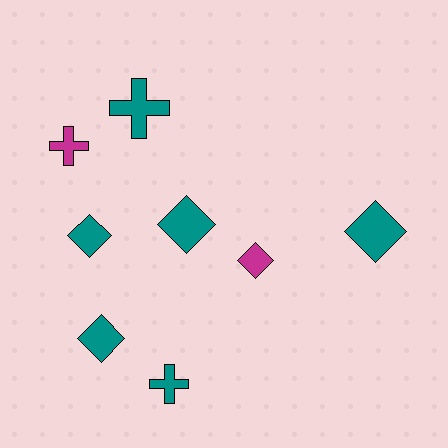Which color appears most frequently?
Teal, with 6 objects.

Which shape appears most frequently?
Diamond, with 5 objects.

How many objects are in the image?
There are 8 objects.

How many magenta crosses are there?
There is 1 magenta cross.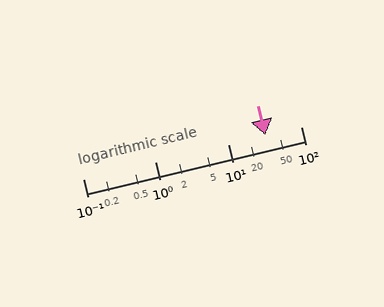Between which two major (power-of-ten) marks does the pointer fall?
The pointer is between 10 and 100.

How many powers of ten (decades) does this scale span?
The scale spans 3 decades, from 0.1 to 100.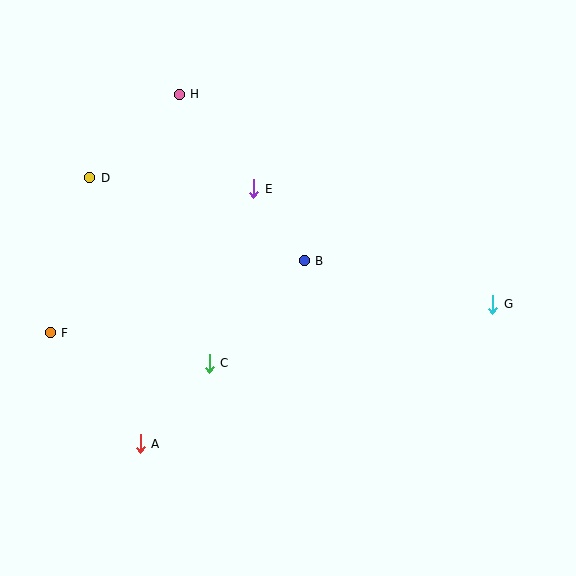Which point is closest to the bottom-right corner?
Point G is closest to the bottom-right corner.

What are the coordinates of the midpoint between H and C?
The midpoint between H and C is at (194, 229).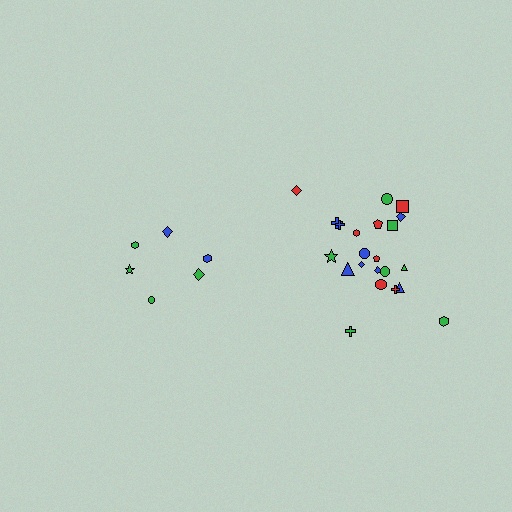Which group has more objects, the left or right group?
The right group.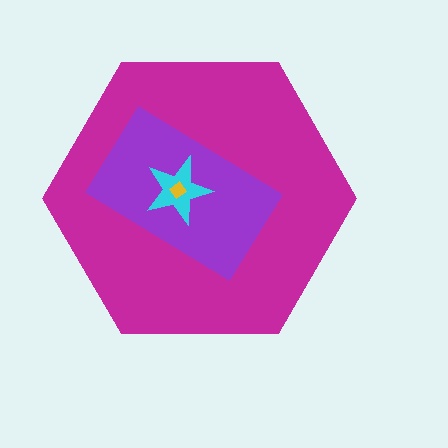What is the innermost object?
The yellow diamond.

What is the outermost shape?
The magenta hexagon.